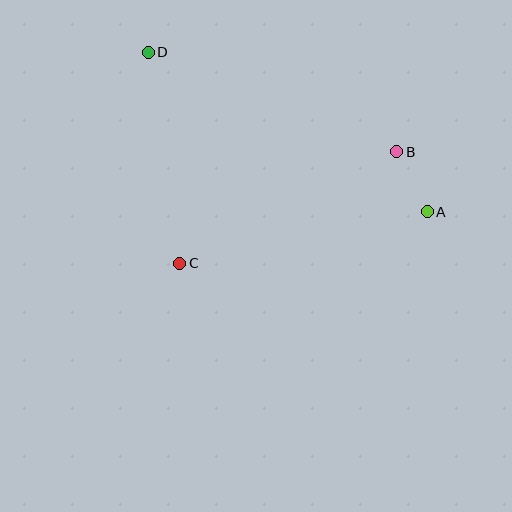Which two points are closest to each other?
Points A and B are closest to each other.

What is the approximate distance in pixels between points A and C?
The distance between A and C is approximately 252 pixels.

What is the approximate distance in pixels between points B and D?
The distance between B and D is approximately 268 pixels.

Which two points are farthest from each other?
Points A and D are farthest from each other.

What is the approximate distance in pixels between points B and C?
The distance between B and C is approximately 244 pixels.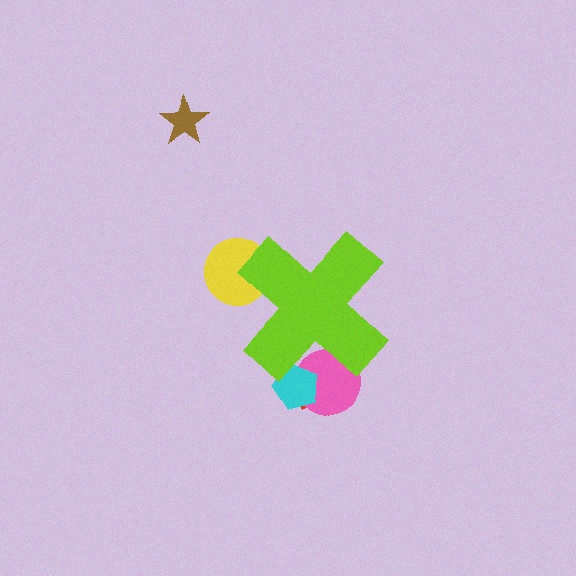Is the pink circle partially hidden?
Yes, the pink circle is partially hidden behind the lime cross.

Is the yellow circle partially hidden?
Yes, the yellow circle is partially hidden behind the lime cross.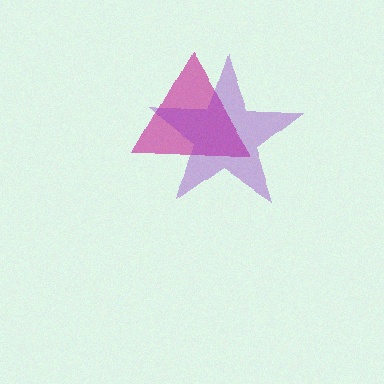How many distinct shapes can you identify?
There are 2 distinct shapes: a magenta triangle, a purple star.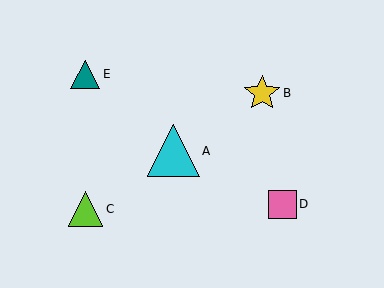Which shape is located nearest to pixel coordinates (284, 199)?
The pink square (labeled D) at (282, 204) is nearest to that location.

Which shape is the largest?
The cyan triangle (labeled A) is the largest.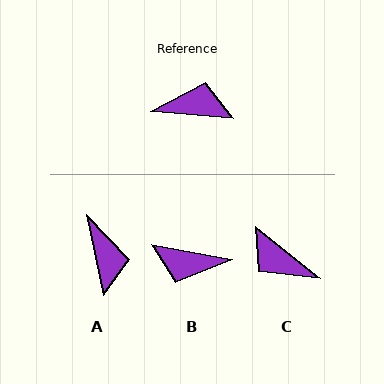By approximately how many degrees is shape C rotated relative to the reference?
Approximately 146 degrees counter-clockwise.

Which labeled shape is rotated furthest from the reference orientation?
B, about 174 degrees away.